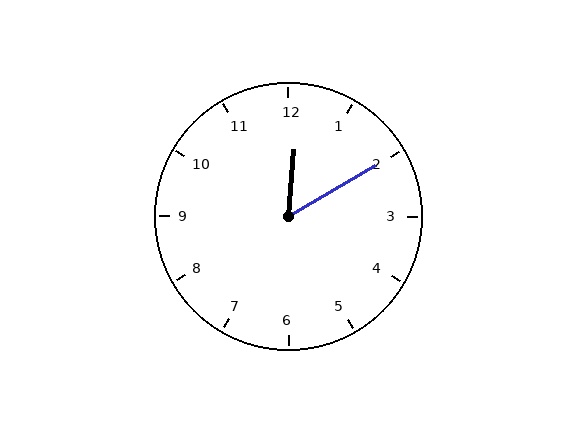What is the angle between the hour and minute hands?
Approximately 55 degrees.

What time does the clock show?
12:10.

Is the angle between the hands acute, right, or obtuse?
It is acute.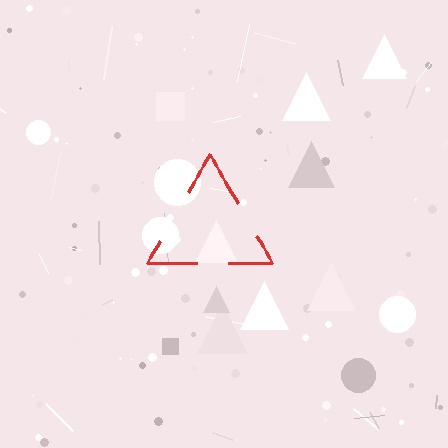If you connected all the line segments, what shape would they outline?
They would outline a triangle.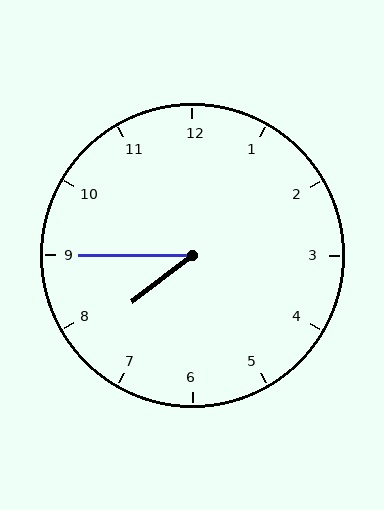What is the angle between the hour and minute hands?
Approximately 38 degrees.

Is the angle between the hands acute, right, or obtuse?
It is acute.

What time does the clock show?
7:45.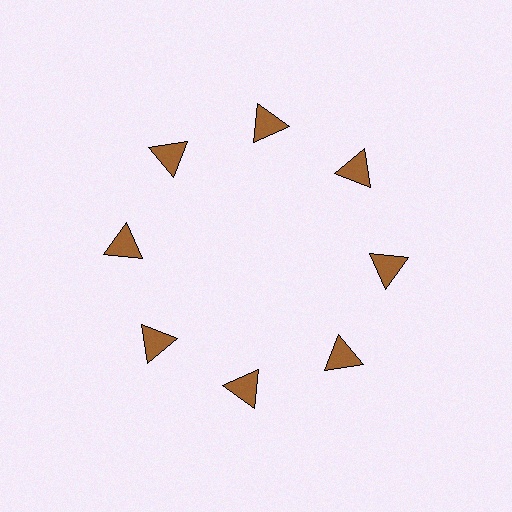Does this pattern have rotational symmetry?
Yes, this pattern has 8-fold rotational symmetry. It looks the same after rotating 45 degrees around the center.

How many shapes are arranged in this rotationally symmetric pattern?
There are 8 shapes, arranged in 8 groups of 1.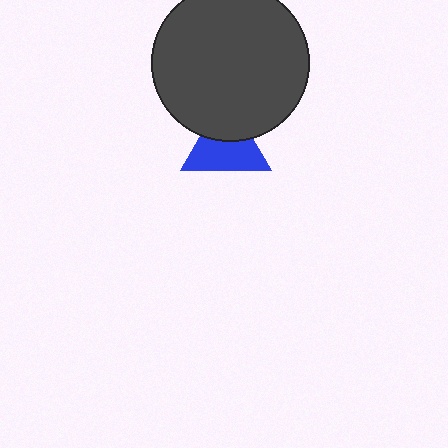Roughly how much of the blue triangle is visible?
About half of it is visible (roughly 63%).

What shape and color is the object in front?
The object in front is a dark gray circle.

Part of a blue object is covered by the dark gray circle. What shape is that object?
It is a triangle.